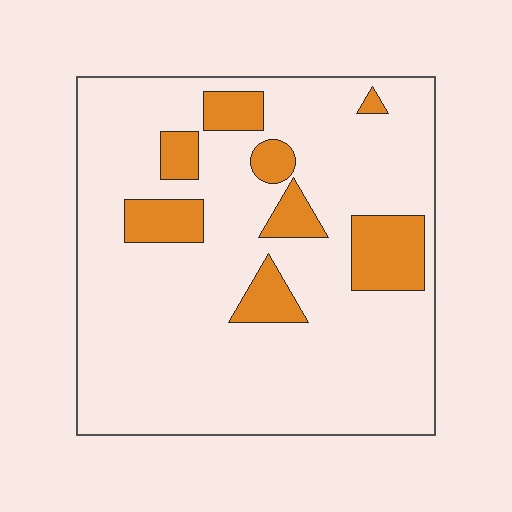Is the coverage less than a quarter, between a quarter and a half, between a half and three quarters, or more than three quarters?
Less than a quarter.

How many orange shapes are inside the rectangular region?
8.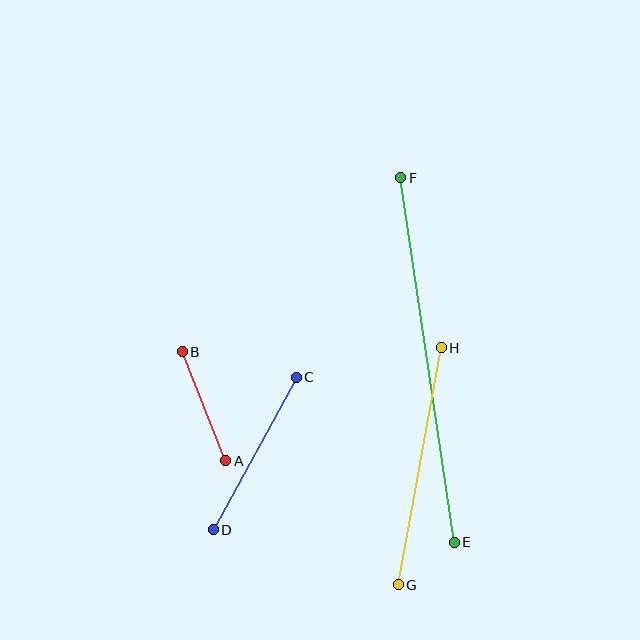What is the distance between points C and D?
The distance is approximately 173 pixels.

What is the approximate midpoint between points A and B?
The midpoint is at approximately (204, 406) pixels.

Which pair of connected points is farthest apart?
Points E and F are farthest apart.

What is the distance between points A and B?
The distance is approximately 117 pixels.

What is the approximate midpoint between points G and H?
The midpoint is at approximately (420, 466) pixels.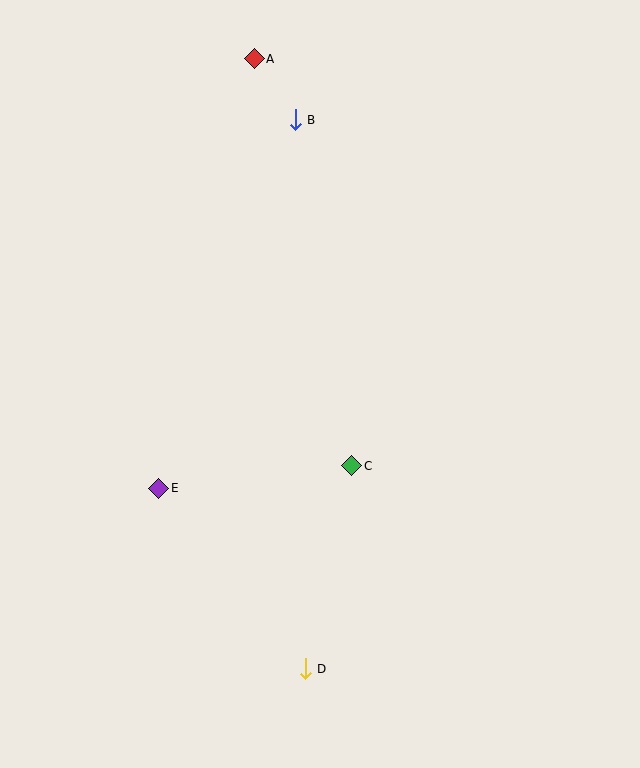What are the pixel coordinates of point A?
Point A is at (254, 59).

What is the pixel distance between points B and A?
The distance between B and A is 73 pixels.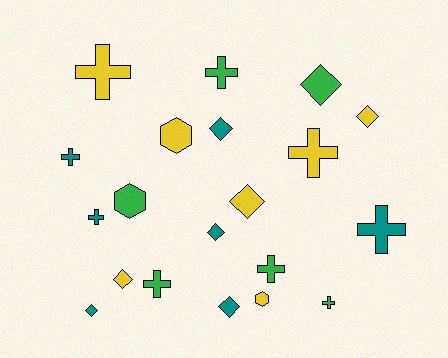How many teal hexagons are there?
There are no teal hexagons.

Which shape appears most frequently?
Cross, with 9 objects.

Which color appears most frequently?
Yellow, with 7 objects.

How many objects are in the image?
There are 20 objects.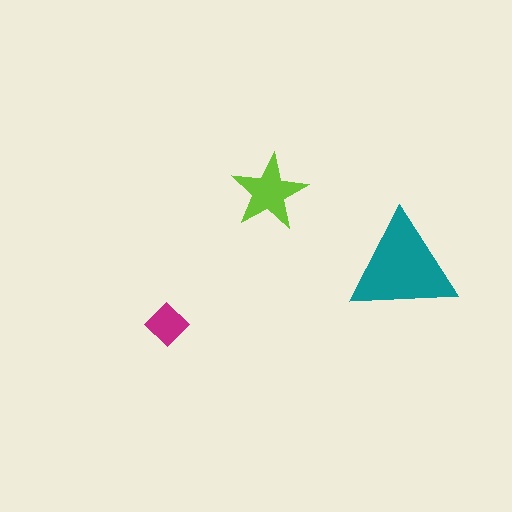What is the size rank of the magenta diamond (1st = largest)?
3rd.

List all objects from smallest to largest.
The magenta diamond, the lime star, the teal triangle.